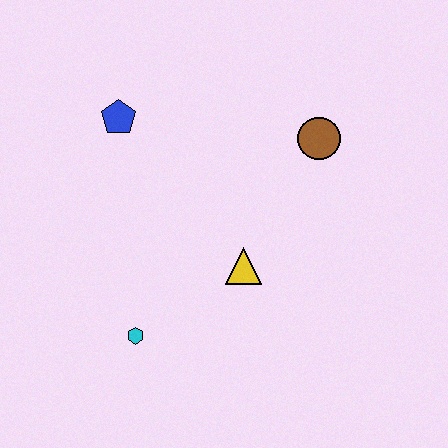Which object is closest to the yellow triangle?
The cyan hexagon is closest to the yellow triangle.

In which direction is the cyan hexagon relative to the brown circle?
The cyan hexagon is below the brown circle.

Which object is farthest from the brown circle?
The cyan hexagon is farthest from the brown circle.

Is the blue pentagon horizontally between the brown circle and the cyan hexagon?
No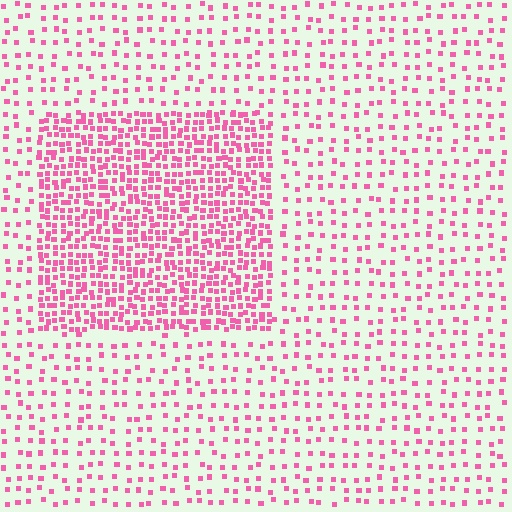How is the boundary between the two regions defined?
The boundary is defined by a change in element density (approximately 2.7x ratio). All elements are the same color, size, and shape.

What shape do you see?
I see a rectangle.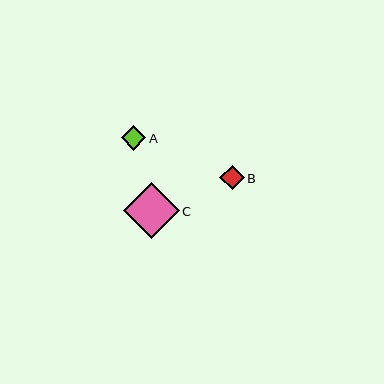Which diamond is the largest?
Diamond C is the largest with a size of approximately 56 pixels.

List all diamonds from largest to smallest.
From largest to smallest: C, A, B.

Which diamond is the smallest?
Diamond B is the smallest with a size of approximately 24 pixels.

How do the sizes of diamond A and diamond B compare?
Diamond A and diamond B are approximately the same size.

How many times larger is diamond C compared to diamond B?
Diamond C is approximately 2.3 times the size of diamond B.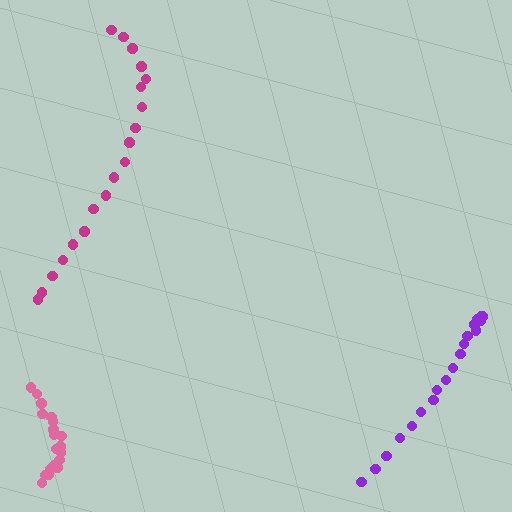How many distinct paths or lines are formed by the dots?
There are 3 distinct paths.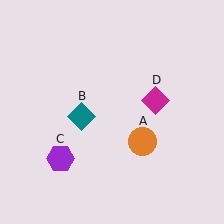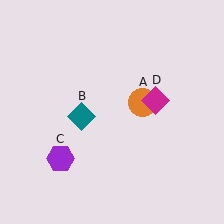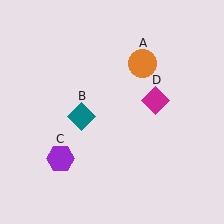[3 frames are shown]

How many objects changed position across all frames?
1 object changed position: orange circle (object A).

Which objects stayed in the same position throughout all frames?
Teal diamond (object B) and purple hexagon (object C) and magenta diamond (object D) remained stationary.